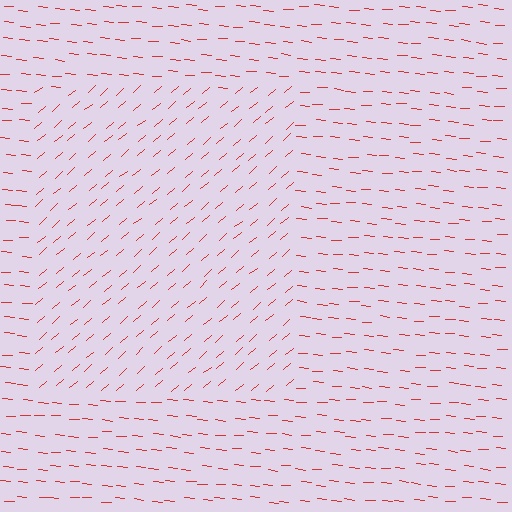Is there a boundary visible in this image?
Yes, there is a texture boundary formed by a change in line orientation.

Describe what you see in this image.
The image is filled with small red line segments. A rectangle region in the image has lines oriented differently from the surrounding lines, creating a visible texture boundary.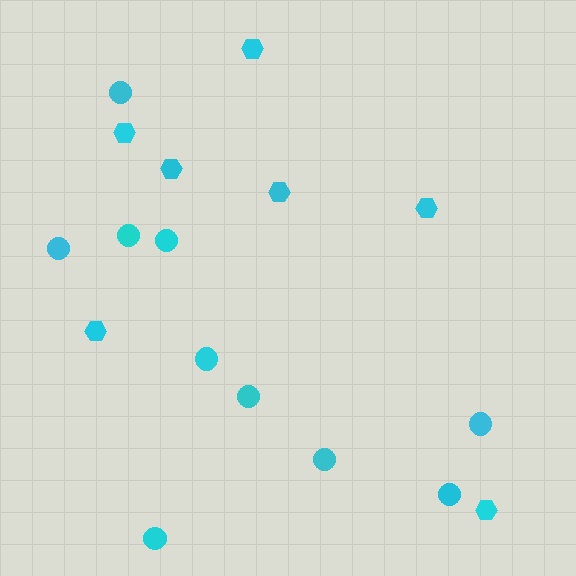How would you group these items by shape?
There are 2 groups: one group of hexagons (7) and one group of circles (10).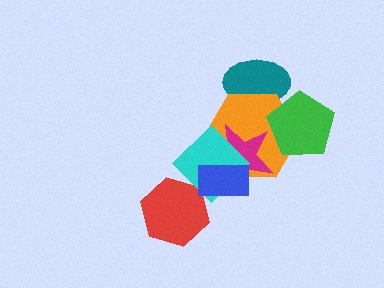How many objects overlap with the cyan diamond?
4 objects overlap with the cyan diamond.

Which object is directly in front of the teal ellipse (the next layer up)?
The orange hexagon is directly in front of the teal ellipse.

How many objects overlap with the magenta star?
3 objects overlap with the magenta star.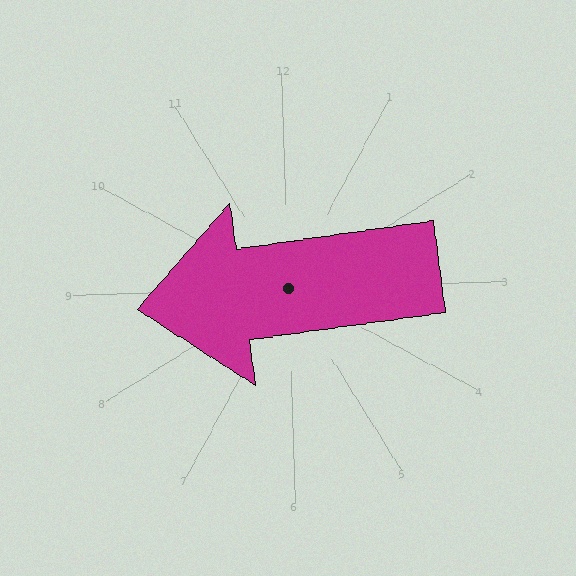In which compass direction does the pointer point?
West.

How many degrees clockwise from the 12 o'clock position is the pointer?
Approximately 264 degrees.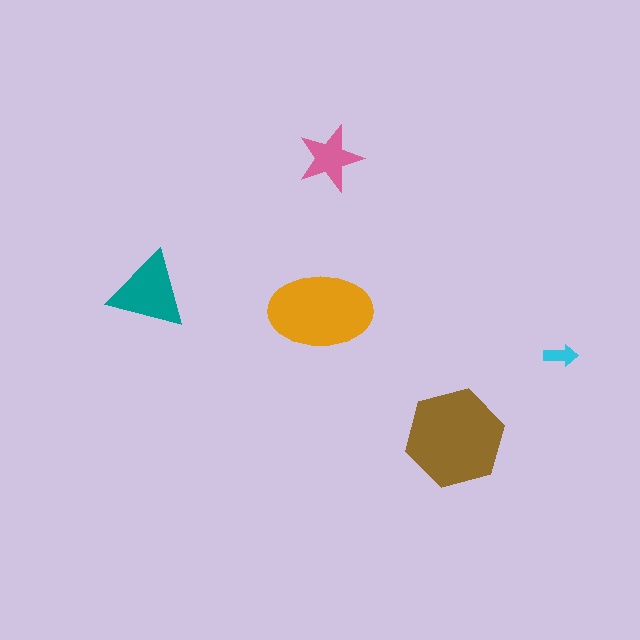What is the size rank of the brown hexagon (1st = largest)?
1st.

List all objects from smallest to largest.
The cyan arrow, the pink star, the teal triangle, the orange ellipse, the brown hexagon.